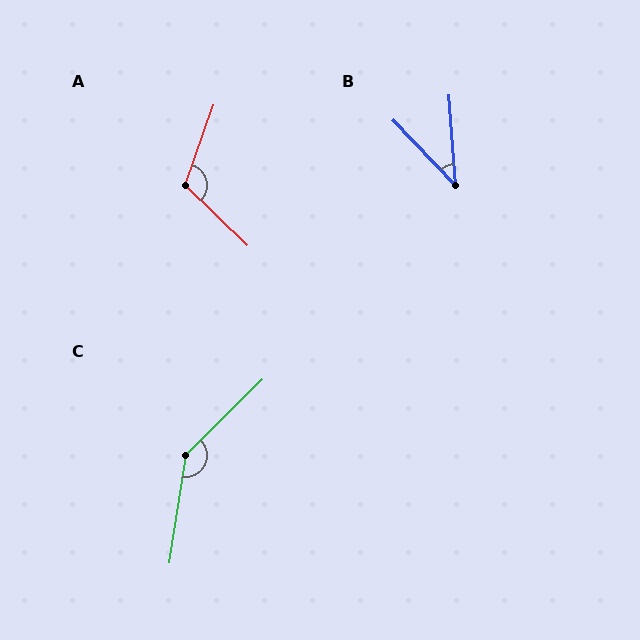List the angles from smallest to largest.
B (40°), A (115°), C (143°).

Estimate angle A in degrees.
Approximately 115 degrees.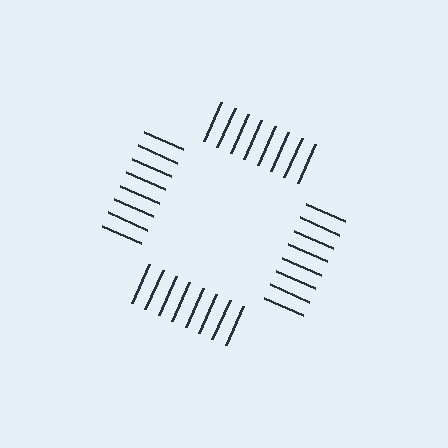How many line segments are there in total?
32 — 8 along each of the 4 edges.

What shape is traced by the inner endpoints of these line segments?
An illusory square — the line segments terminate on its edges but no continuous stroke is drawn.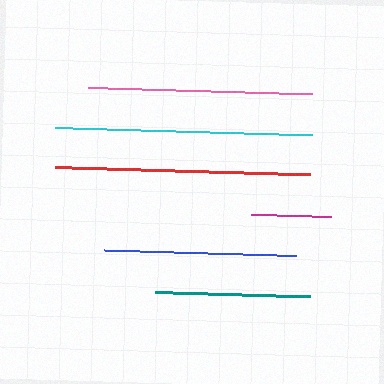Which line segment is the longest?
The cyan line is the longest at approximately 257 pixels.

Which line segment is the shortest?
The magenta line is the shortest at approximately 80 pixels.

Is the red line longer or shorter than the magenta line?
The red line is longer than the magenta line.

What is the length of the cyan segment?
The cyan segment is approximately 257 pixels long.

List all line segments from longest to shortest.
From longest to shortest: cyan, red, pink, blue, teal, magenta.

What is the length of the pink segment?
The pink segment is approximately 224 pixels long.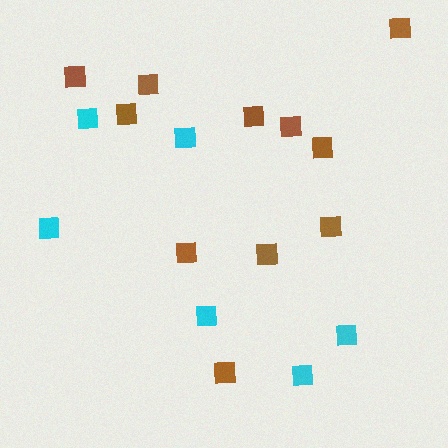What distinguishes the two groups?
There are 2 groups: one group of brown squares (11) and one group of cyan squares (6).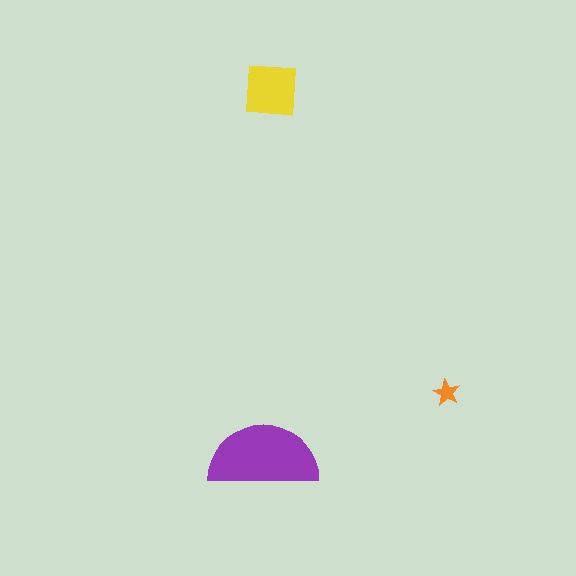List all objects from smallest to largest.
The orange star, the yellow square, the purple semicircle.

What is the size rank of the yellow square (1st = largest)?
2nd.